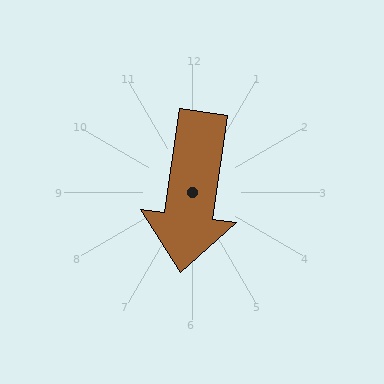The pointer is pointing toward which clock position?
Roughly 6 o'clock.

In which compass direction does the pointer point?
South.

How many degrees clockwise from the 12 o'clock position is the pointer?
Approximately 188 degrees.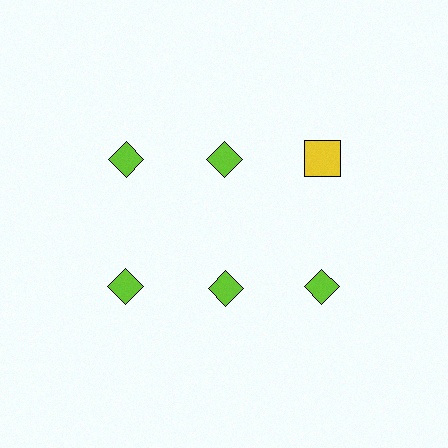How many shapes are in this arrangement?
There are 6 shapes arranged in a grid pattern.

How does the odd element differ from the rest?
It differs in both color (yellow instead of lime) and shape (square instead of diamond).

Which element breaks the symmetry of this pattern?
The yellow square in the top row, center column breaks the symmetry. All other shapes are lime diamonds.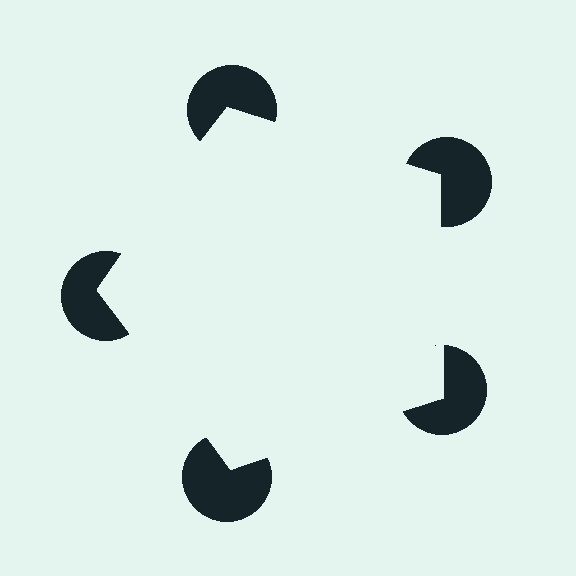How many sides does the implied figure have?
5 sides.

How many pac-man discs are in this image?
There are 5 — one at each vertex of the illusory pentagon.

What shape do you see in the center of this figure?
An illusory pentagon — its edges are inferred from the aligned wedge cuts in the pac-man discs, not physically drawn.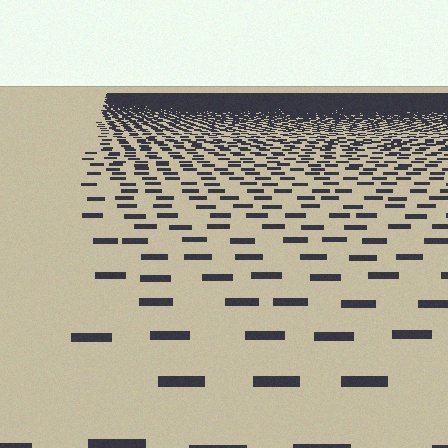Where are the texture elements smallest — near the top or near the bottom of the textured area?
Near the top.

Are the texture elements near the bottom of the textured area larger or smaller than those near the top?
Larger. Near the bottom, elements are closer to the viewer and appear at a bigger on-screen size.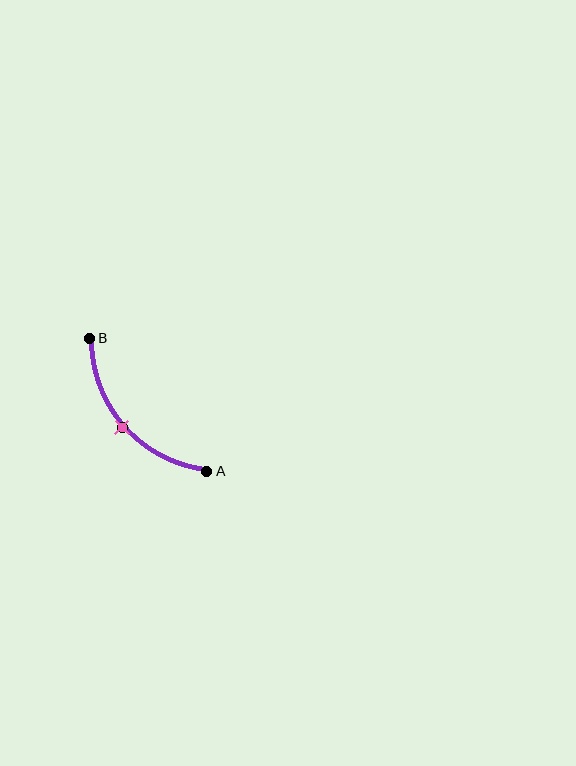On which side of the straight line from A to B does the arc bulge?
The arc bulges below and to the left of the straight line connecting A and B.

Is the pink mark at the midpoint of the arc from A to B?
Yes. The pink mark lies on the arc at equal arc-length from both A and B — it is the arc midpoint.